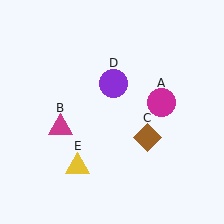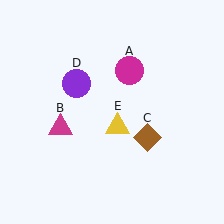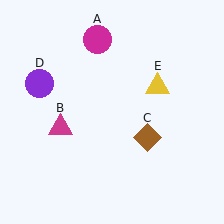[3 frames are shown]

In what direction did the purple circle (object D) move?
The purple circle (object D) moved left.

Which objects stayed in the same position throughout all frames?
Magenta triangle (object B) and brown diamond (object C) remained stationary.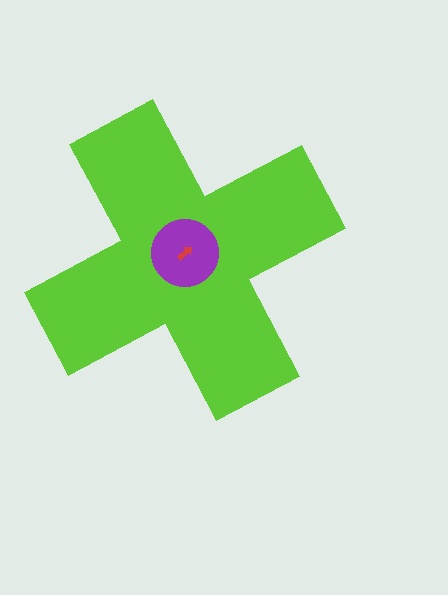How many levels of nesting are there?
3.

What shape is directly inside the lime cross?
The purple circle.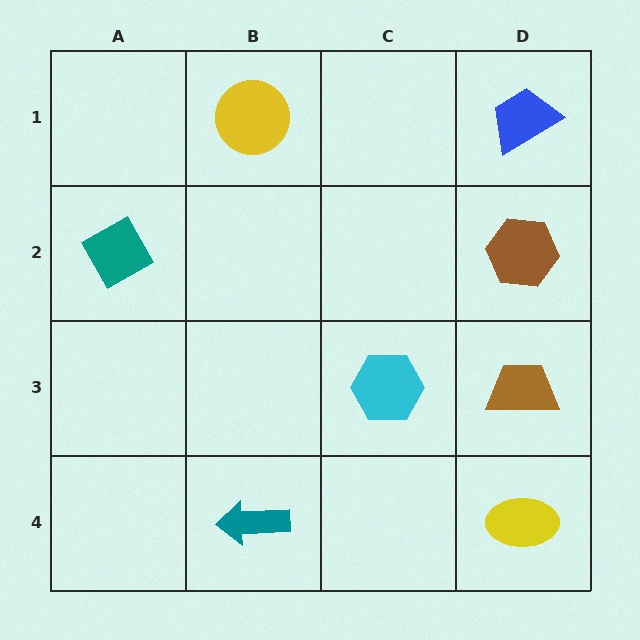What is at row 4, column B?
A teal arrow.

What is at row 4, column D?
A yellow ellipse.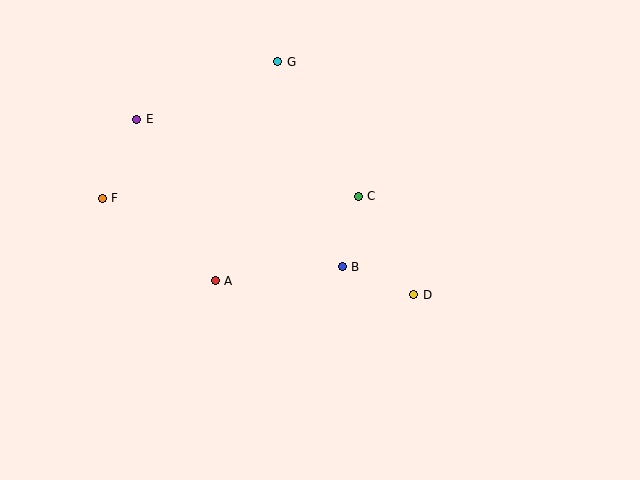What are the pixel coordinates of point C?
Point C is at (358, 196).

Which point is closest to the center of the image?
Point B at (342, 267) is closest to the center.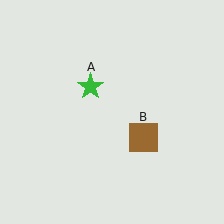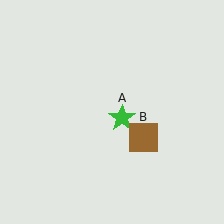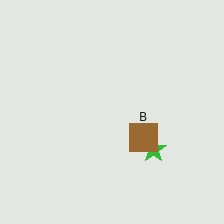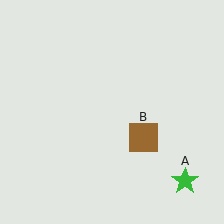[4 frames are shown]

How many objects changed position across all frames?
1 object changed position: green star (object A).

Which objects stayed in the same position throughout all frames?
Brown square (object B) remained stationary.